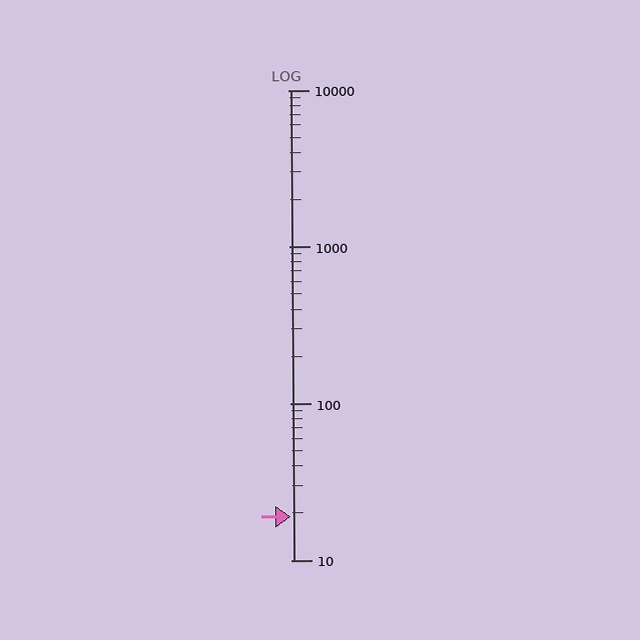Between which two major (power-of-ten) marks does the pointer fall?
The pointer is between 10 and 100.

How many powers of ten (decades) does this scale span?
The scale spans 3 decades, from 10 to 10000.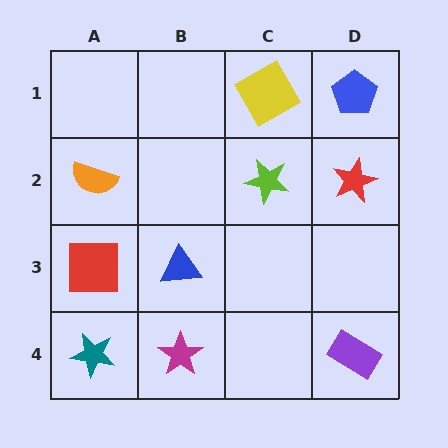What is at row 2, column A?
An orange semicircle.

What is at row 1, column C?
A yellow square.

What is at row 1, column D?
A blue pentagon.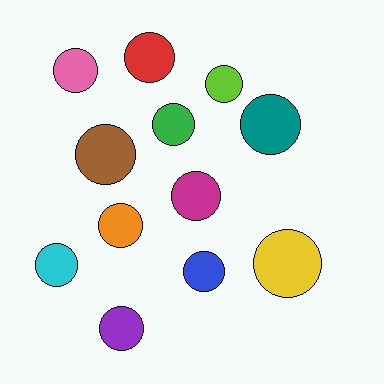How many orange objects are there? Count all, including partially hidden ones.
There is 1 orange object.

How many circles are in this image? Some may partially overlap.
There are 12 circles.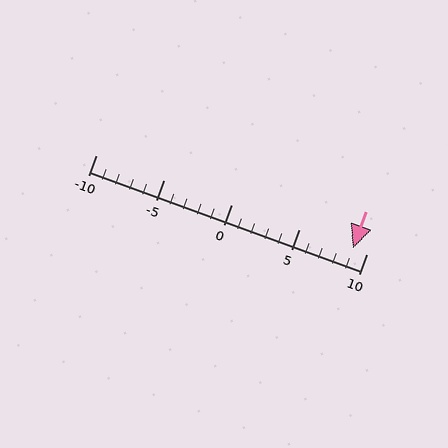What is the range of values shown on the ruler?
The ruler shows values from -10 to 10.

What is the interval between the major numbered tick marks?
The major tick marks are spaced 5 units apart.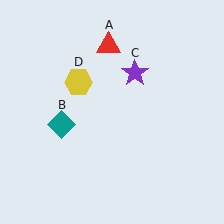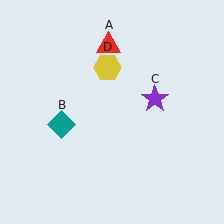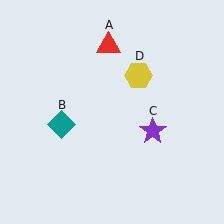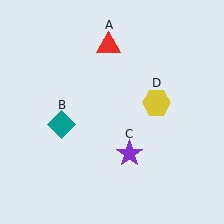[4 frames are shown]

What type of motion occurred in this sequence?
The purple star (object C), yellow hexagon (object D) rotated clockwise around the center of the scene.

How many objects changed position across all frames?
2 objects changed position: purple star (object C), yellow hexagon (object D).